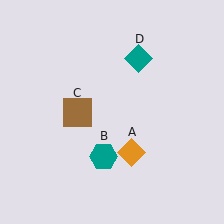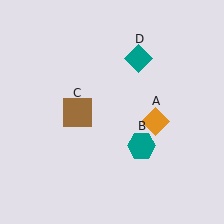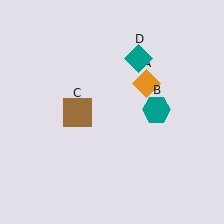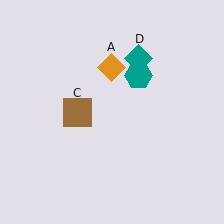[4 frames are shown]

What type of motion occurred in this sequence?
The orange diamond (object A), teal hexagon (object B) rotated counterclockwise around the center of the scene.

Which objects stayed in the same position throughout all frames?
Brown square (object C) and teal diamond (object D) remained stationary.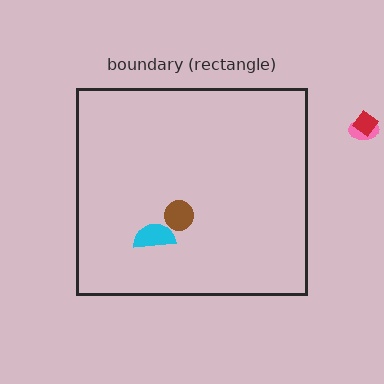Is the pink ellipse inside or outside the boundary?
Outside.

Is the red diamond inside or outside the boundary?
Outside.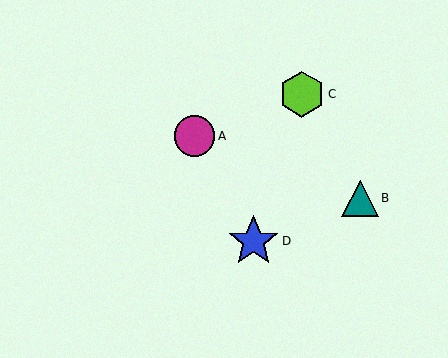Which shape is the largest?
The blue star (labeled D) is the largest.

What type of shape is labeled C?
Shape C is a lime hexagon.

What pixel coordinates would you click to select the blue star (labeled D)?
Click at (253, 241) to select the blue star D.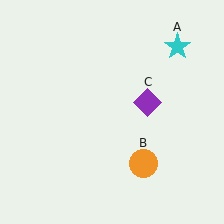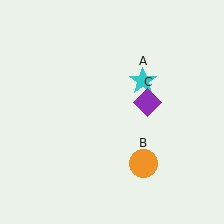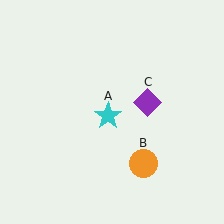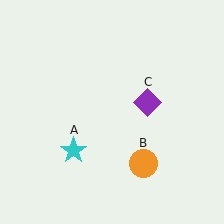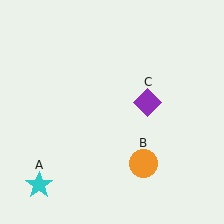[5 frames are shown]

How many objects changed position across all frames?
1 object changed position: cyan star (object A).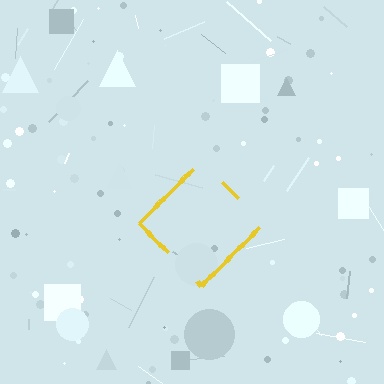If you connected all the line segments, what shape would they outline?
They would outline a diamond.